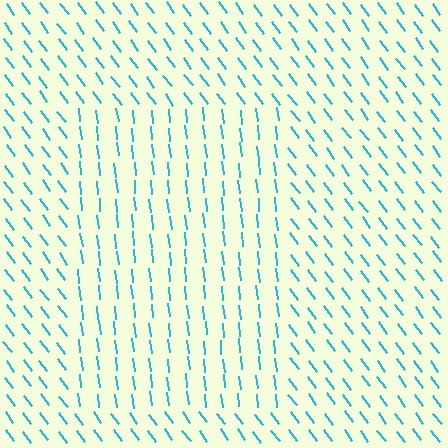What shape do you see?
I see a rectangle.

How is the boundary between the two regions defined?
The boundary is defined purely by a change in line orientation (approximately 30 degrees difference). All lines are the same color and thickness.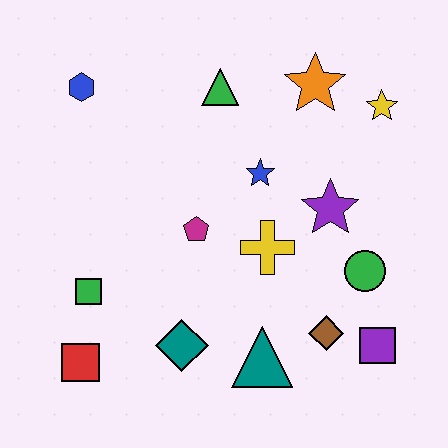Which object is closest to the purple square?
The brown diamond is closest to the purple square.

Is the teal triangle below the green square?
Yes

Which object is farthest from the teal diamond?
The yellow star is farthest from the teal diamond.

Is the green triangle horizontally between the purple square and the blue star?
No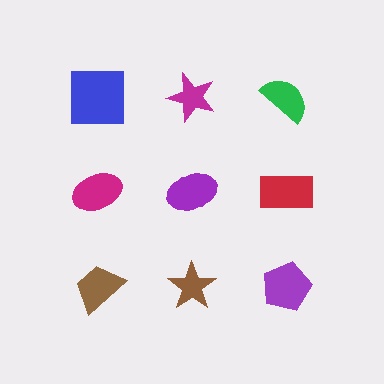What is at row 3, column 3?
A purple pentagon.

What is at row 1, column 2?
A magenta star.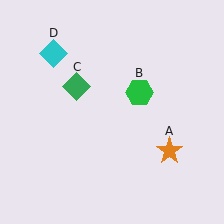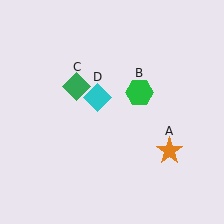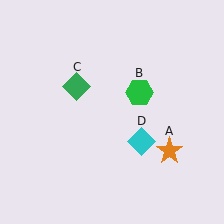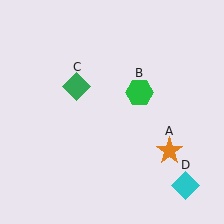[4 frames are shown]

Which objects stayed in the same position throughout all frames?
Orange star (object A) and green hexagon (object B) and green diamond (object C) remained stationary.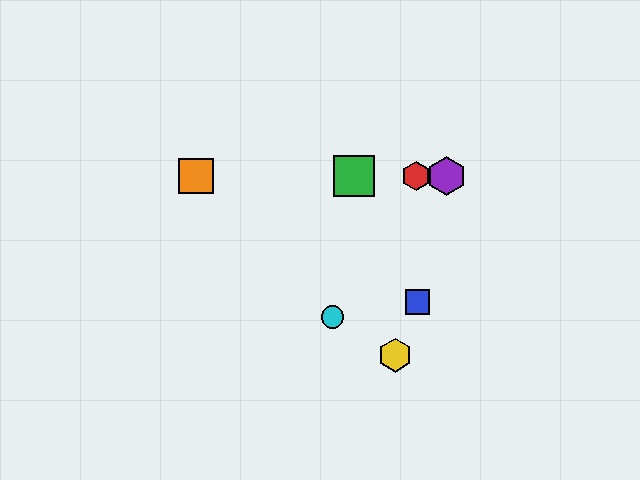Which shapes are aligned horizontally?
The red hexagon, the green square, the purple hexagon, the orange square are aligned horizontally.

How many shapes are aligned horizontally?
4 shapes (the red hexagon, the green square, the purple hexagon, the orange square) are aligned horizontally.